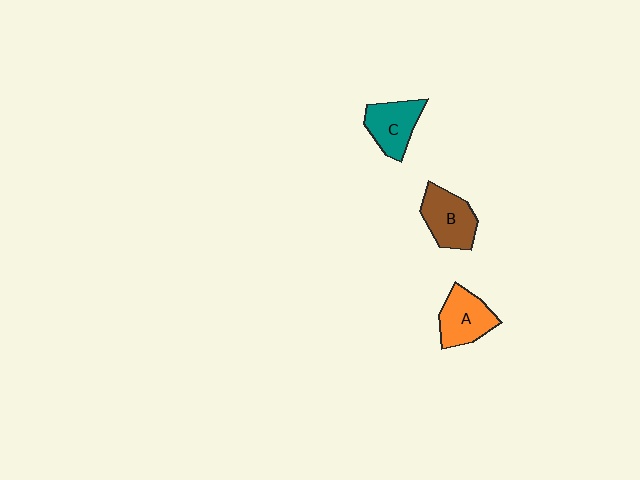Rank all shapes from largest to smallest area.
From largest to smallest: B (brown), A (orange), C (teal).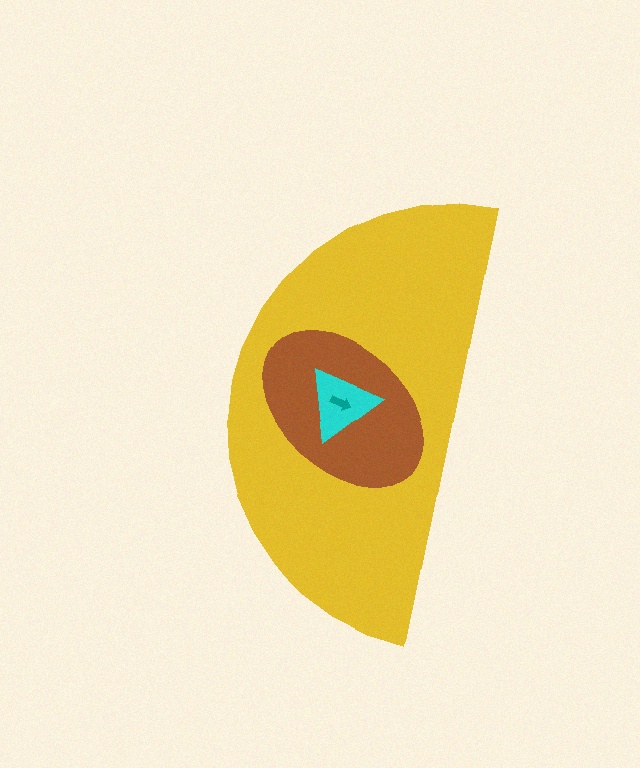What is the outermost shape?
The yellow semicircle.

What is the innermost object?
The teal arrow.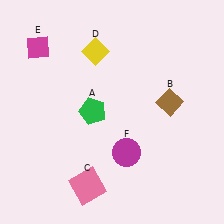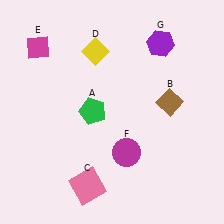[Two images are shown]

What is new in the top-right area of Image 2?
A purple hexagon (G) was added in the top-right area of Image 2.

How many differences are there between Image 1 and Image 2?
There is 1 difference between the two images.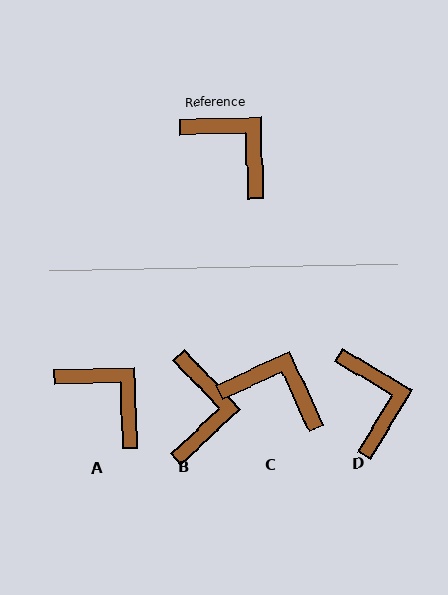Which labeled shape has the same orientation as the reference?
A.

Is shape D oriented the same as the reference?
No, it is off by about 33 degrees.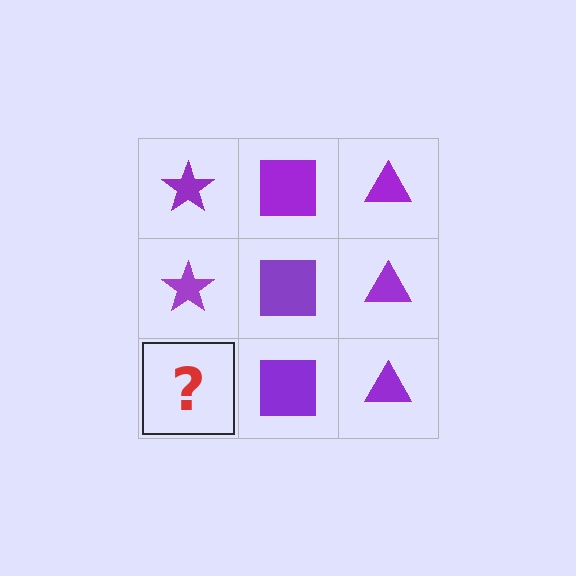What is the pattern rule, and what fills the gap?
The rule is that each column has a consistent shape. The gap should be filled with a purple star.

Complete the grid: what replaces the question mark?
The question mark should be replaced with a purple star.